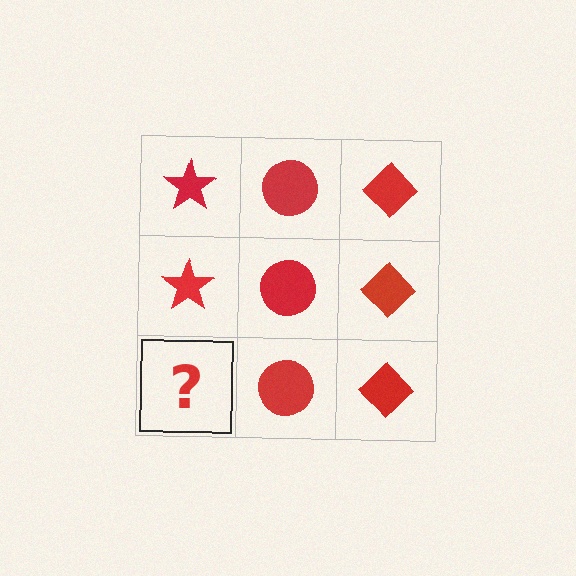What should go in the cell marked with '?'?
The missing cell should contain a red star.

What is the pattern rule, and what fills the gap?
The rule is that each column has a consistent shape. The gap should be filled with a red star.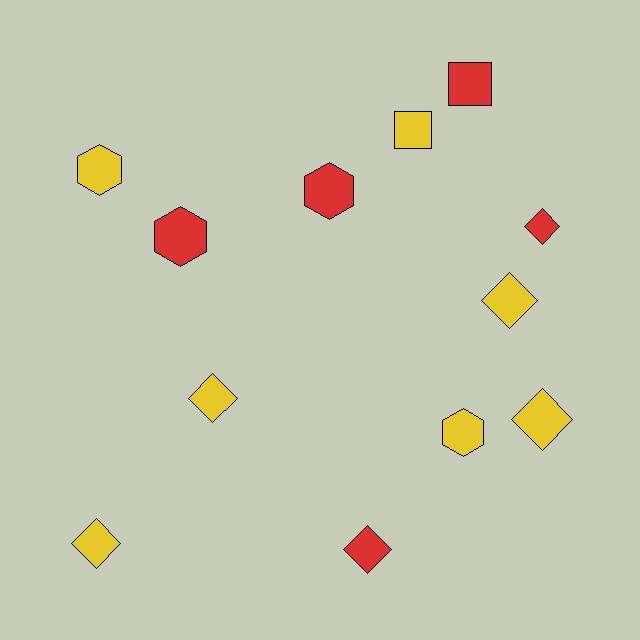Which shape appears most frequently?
Diamond, with 6 objects.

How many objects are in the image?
There are 12 objects.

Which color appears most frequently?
Yellow, with 7 objects.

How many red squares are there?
There is 1 red square.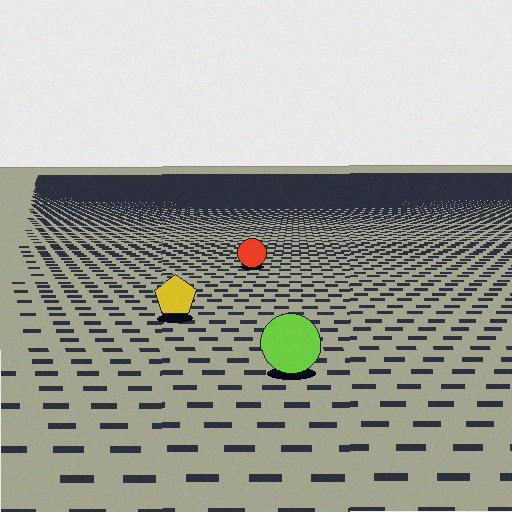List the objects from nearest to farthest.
From nearest to farthest: the lime circle, the yellow pentagon, the red circle.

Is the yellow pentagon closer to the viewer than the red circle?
Yes. The yellow pentagon is closer — you can tell from the texture gradient: the ground texture is coarser near it.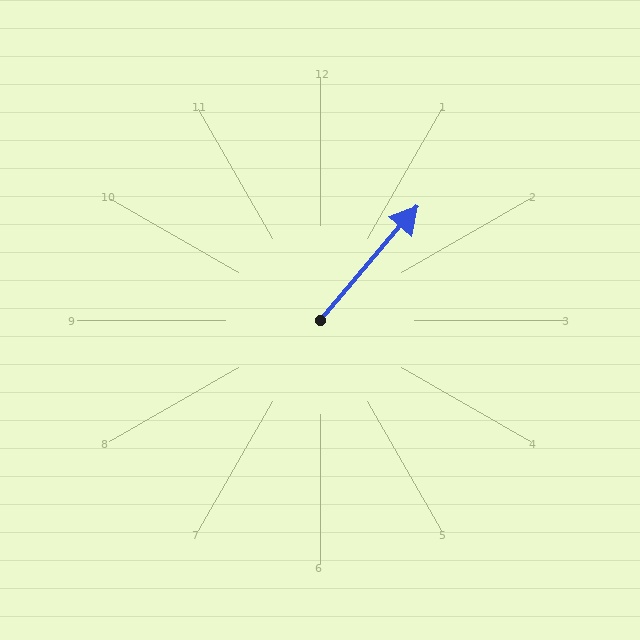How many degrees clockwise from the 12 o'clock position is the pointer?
Approximately 40 degrees.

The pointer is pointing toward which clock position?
Roughly 1 o'clock.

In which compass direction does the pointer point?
Northeast.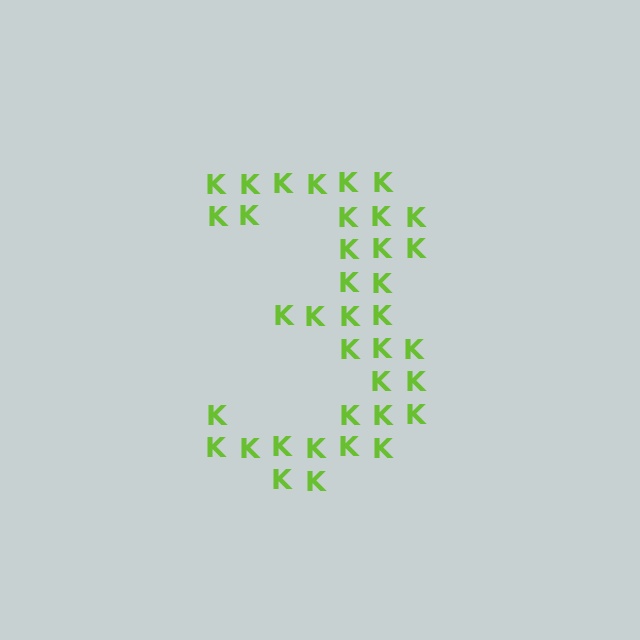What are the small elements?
The small elements are letter K's.